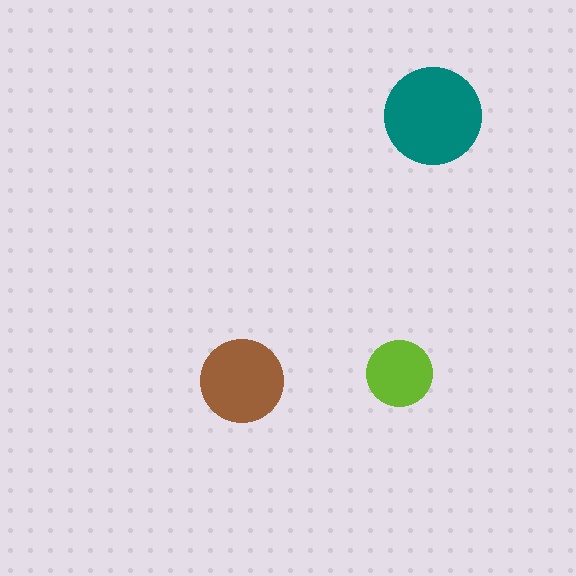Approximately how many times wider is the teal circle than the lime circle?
About 1.5 times wider.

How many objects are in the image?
There are 3 objects in the image.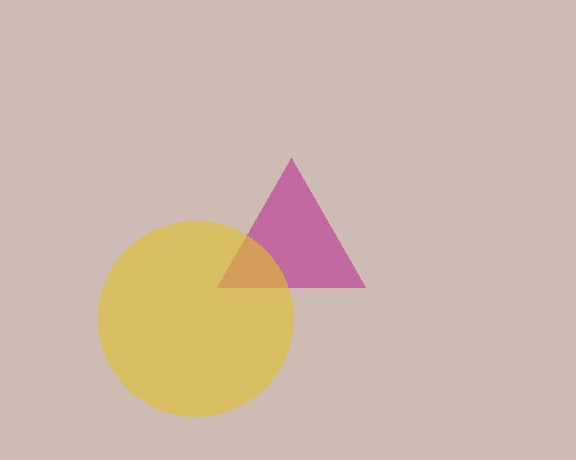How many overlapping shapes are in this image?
There are 2 overlapping shapes in the image.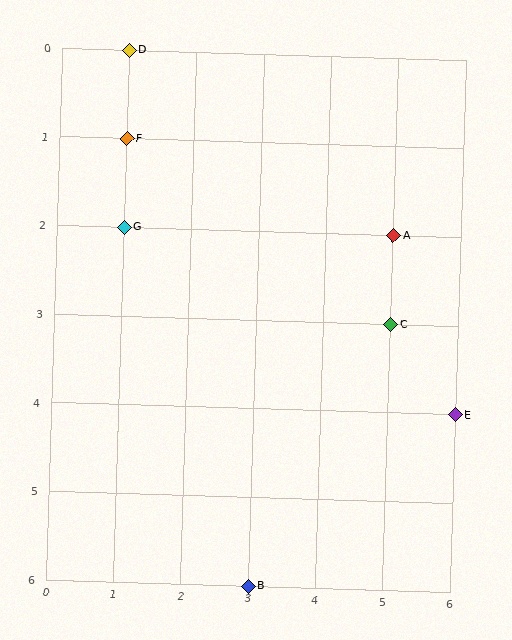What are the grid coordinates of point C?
Point C is at grid coordinates (5, 3).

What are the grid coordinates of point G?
Point G is at grid coordinates (1, 2).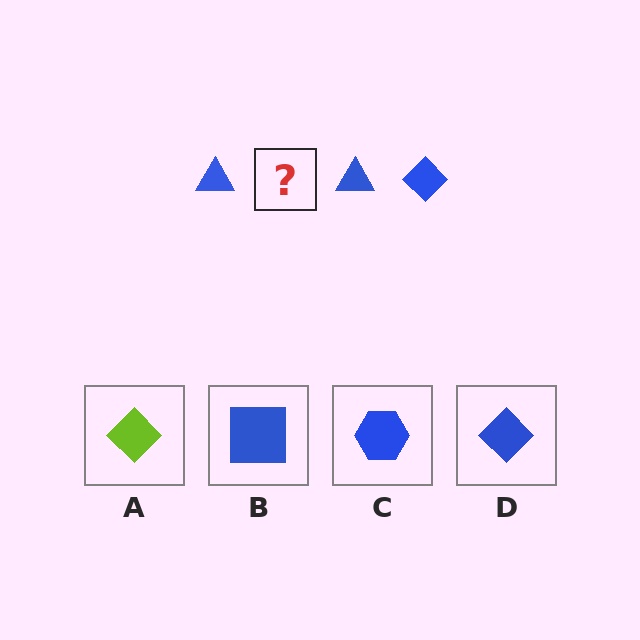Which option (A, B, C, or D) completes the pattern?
D.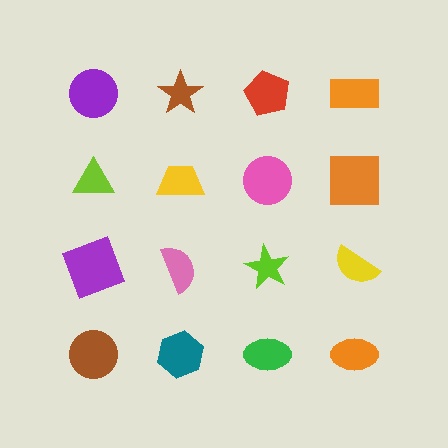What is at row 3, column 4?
A yellow semicircle.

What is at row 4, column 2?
A teal hexagon.